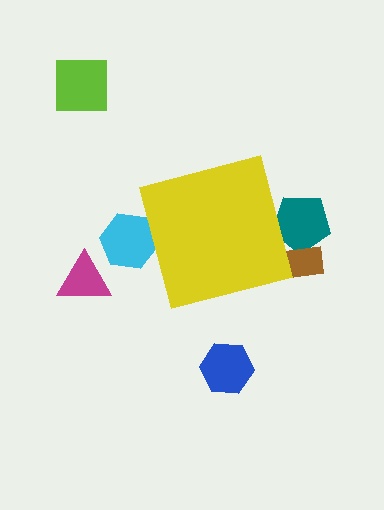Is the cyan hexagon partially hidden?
Yes, the cyan hexagon is partially hidden behind the yellow square.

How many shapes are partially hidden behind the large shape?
3 shapes are partially hidden.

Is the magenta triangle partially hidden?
No, the magenta triangle is fully visible.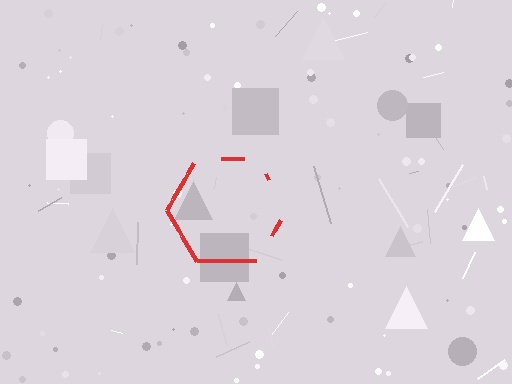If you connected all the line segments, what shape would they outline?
They would outline a hexagon.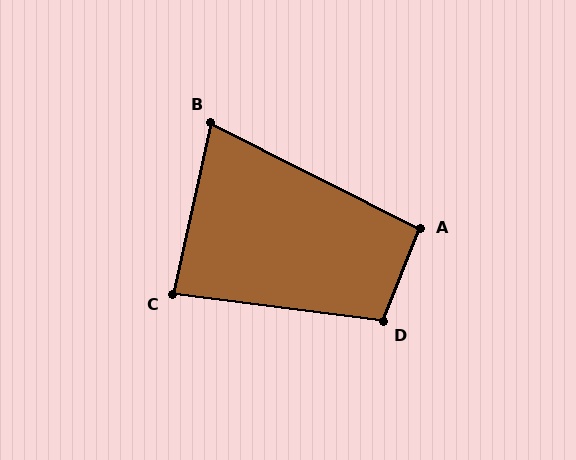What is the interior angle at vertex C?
Approximately 85 degrees (acute).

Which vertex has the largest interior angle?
D, at approximately 104 degrees.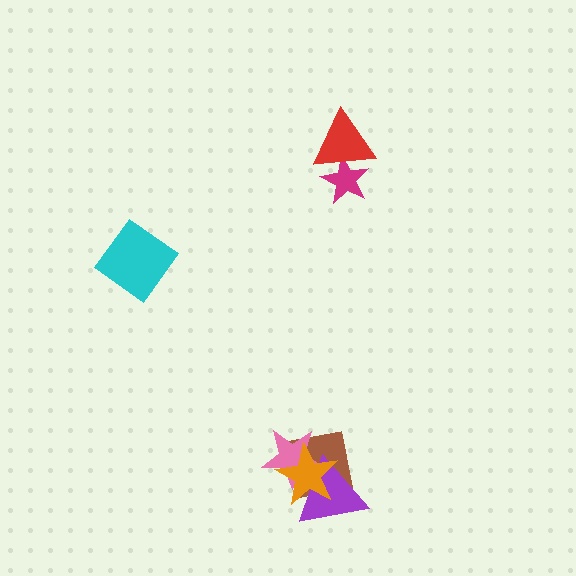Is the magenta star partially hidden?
Yes, it is partially covered by another shape.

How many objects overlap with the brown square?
3 objects overlap with the brown square.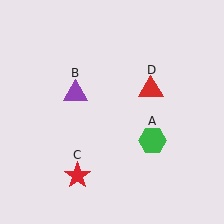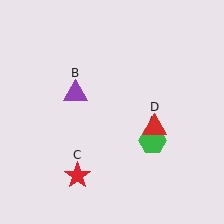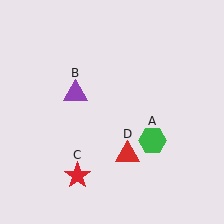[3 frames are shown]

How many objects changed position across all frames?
1 object changed position: red triangle (object D).